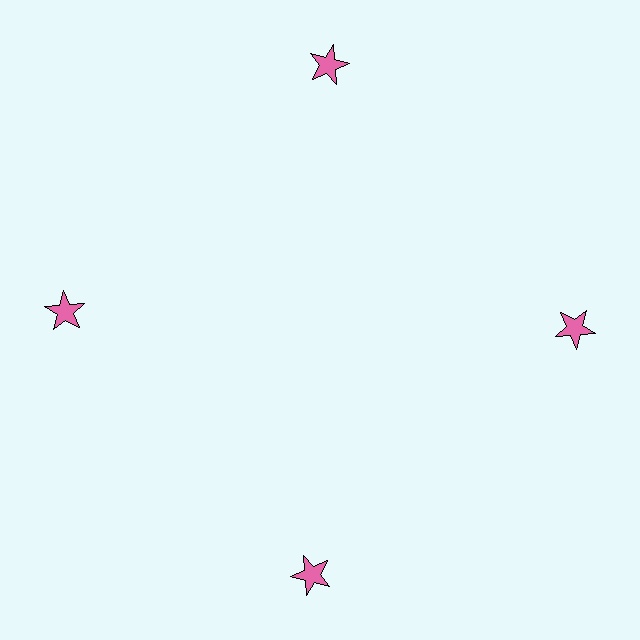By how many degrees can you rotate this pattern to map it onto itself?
The pattern maps onto itself every 90 degrees of rotation.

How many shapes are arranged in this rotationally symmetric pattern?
There are 4 shapes, arranged in 4 groups of 1.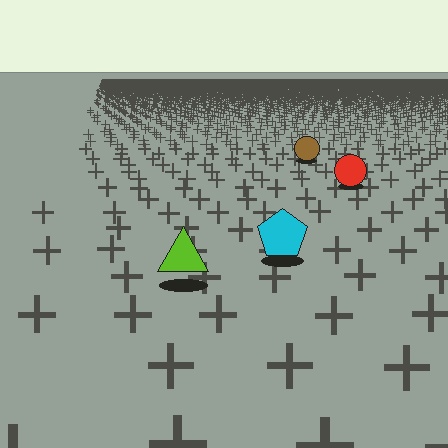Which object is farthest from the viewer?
The brown circle is farthest from the viewer. It appears smaller and the ground texture around it is denser.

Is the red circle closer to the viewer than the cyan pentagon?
No. The cyan pentagon is closer — you can tell from the texture gradient: the ground texture is coarser near it.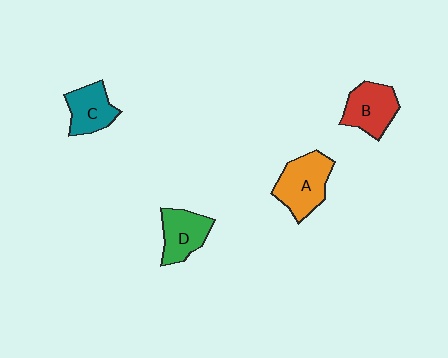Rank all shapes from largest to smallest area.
From largest to smallest: A (orange), B (red), D (green), C (teal).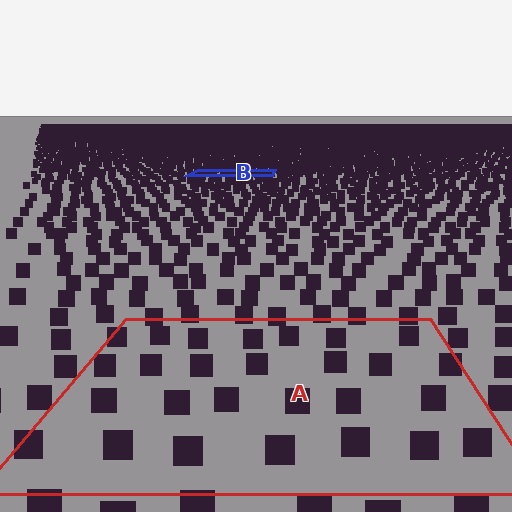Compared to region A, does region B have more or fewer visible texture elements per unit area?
Region B has more texture elements per unit area — they are packed more densely because it is farther away.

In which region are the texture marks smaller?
The texture marks are smaller in region B, because it is farther away.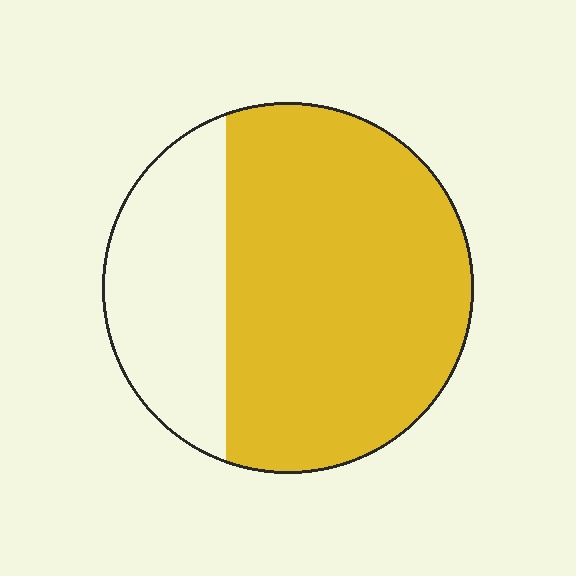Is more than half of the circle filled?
Yes.